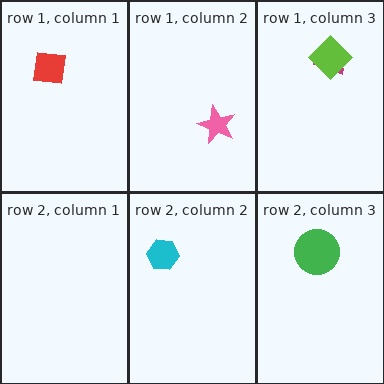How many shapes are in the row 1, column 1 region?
1.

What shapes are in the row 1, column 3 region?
The magenta semicircle, the lime diamond.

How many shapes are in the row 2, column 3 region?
1.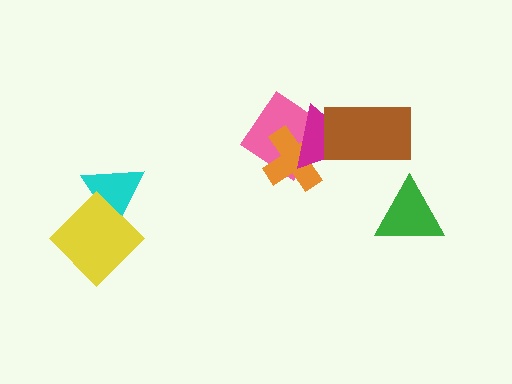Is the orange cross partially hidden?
Yes, it is partially covered by another shape.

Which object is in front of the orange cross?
The magenta triangle is in front of the orange cross.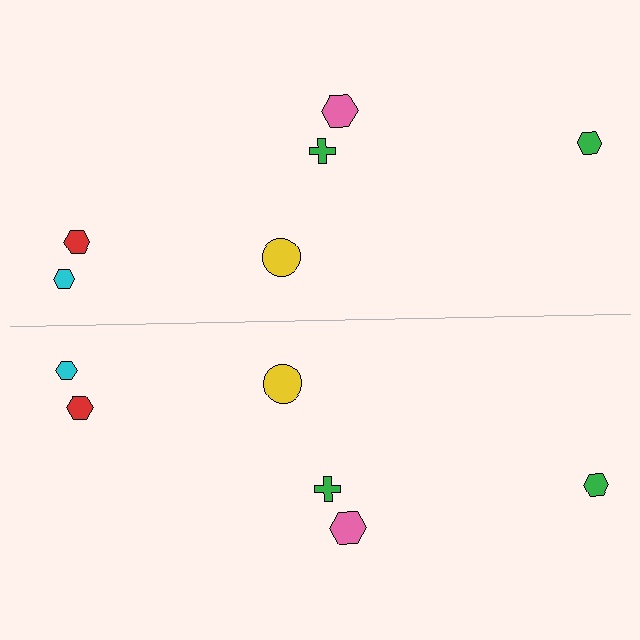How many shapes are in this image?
There are 12 shapes in this image.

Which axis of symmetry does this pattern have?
The pattern has a horizontal axis of symmetry running through the center of the image.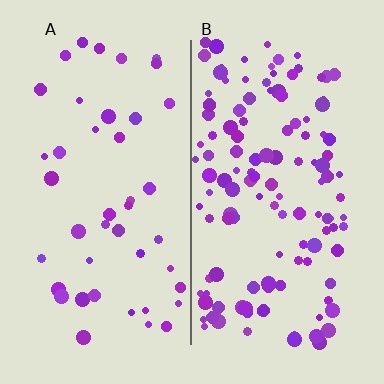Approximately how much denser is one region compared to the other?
Approximately 3.0× — region B over region A.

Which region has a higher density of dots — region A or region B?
B (the right).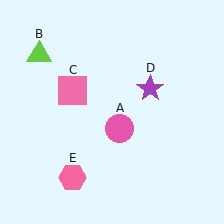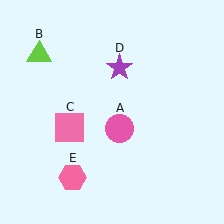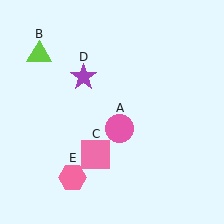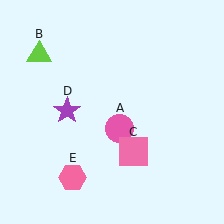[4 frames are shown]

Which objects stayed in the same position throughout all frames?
Pink circle (object A) and lime triangle (object B) and pink hexagon (object E) remained stationary.